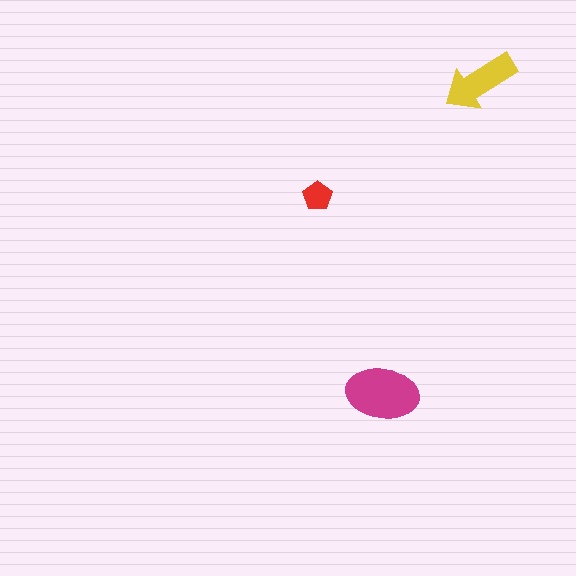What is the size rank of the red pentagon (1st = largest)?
3rd.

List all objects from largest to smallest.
The magenta ellipse, the yellow arrow, the red pentagon.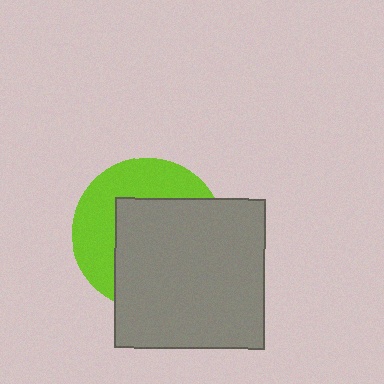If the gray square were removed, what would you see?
You would see the complete lime circle.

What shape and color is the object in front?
The object in front is a gray square.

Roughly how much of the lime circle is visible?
A small part of it is visible (roughly 41%).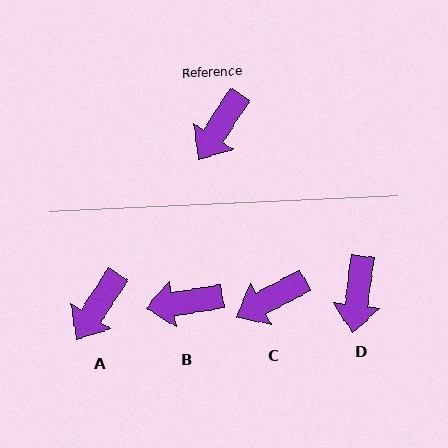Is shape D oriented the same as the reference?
No, it is off by about 25 degrees.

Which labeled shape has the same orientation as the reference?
A.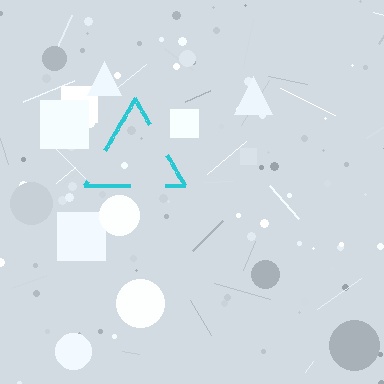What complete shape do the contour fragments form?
The contour fragments form a triangle.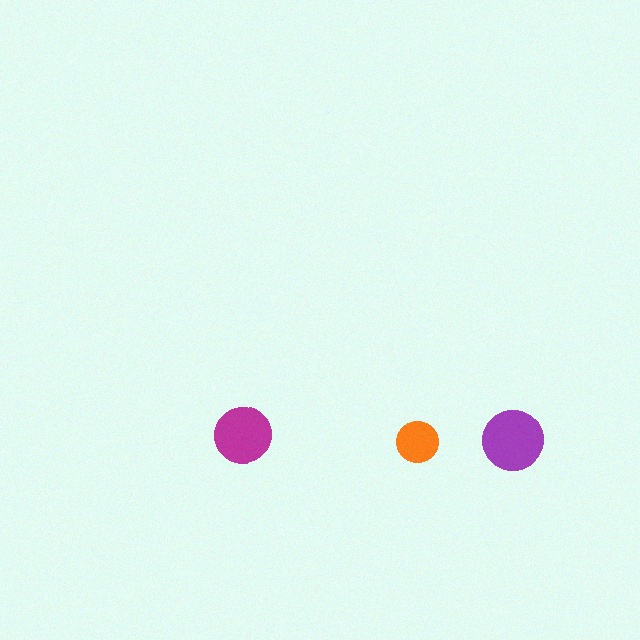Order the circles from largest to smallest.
the purple one, the magenta one, the orange one.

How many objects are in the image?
There are 3 objects in the image.